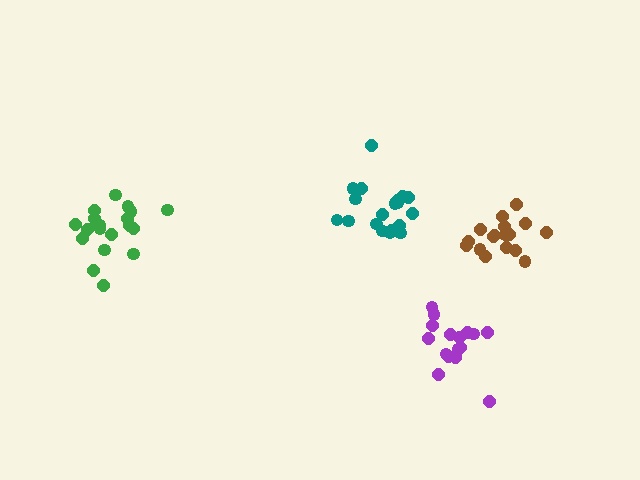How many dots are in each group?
Group 1: 20 dots, Group 2: 17 dots, Group 3: 16 dots, Group 4: 20 dots (73 total).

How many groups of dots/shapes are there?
There are 4 groups.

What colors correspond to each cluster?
The clusters are colored: teal, brown, purple, green.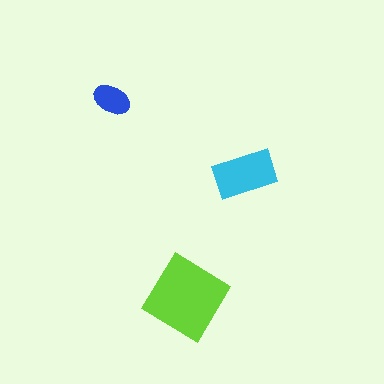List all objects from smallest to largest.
The blue ellipse, the cyan rectangle, the lime diamond.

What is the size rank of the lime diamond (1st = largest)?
1st.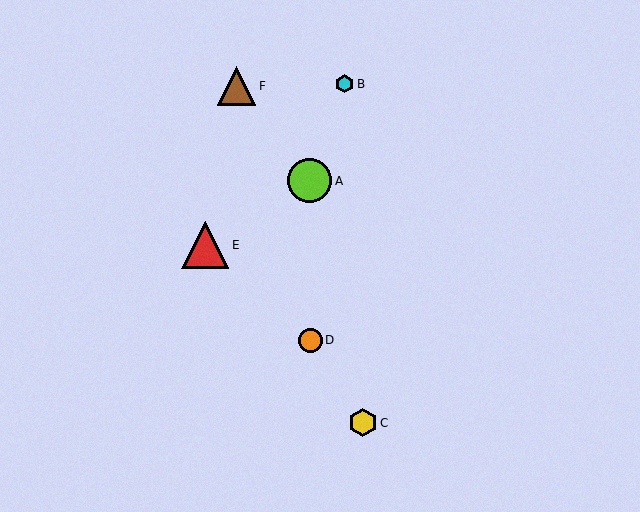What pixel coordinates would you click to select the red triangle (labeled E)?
Click at (205, 245) to select the red triangle E.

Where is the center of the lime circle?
The center of the lime circle is at (310, 181).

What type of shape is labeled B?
Shape B is a cyan hexagon.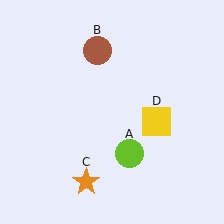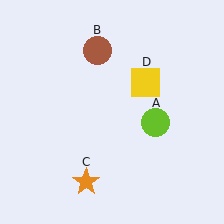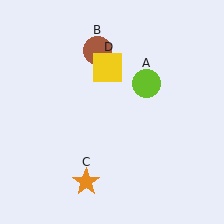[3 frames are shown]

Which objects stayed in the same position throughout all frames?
Brown circle (object B) and orange star (object C) remained stationary.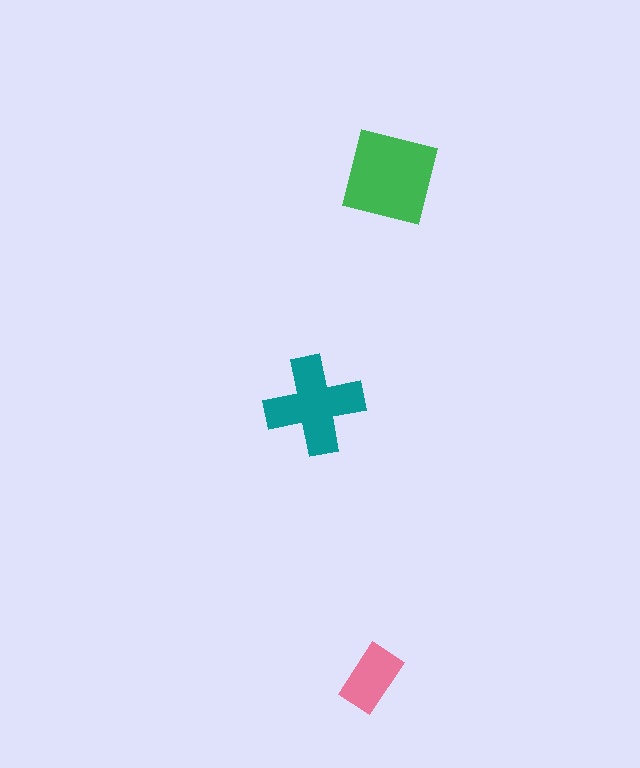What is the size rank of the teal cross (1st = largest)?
2nd.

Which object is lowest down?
The pink rectangle is bottommost.